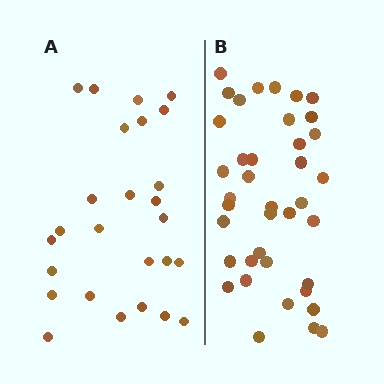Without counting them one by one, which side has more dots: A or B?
Region B (the right region) has more dots.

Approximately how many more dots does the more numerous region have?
Region B has approximately 15 more dots than region A.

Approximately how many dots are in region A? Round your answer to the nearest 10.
About 30 dots. (The exact count is 26, which rounds to 30.)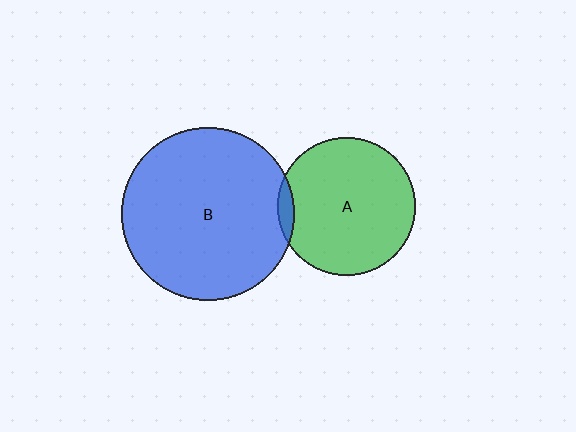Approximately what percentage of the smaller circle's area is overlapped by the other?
Approximately 5%.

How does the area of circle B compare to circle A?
Approximately 1.6 times.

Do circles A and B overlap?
Yes.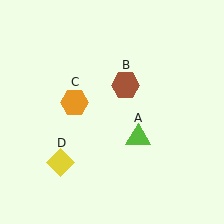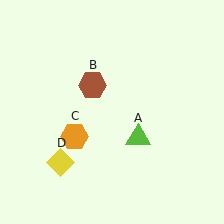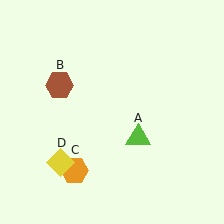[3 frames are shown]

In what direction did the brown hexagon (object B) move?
The brown hexagon (object B) moved left.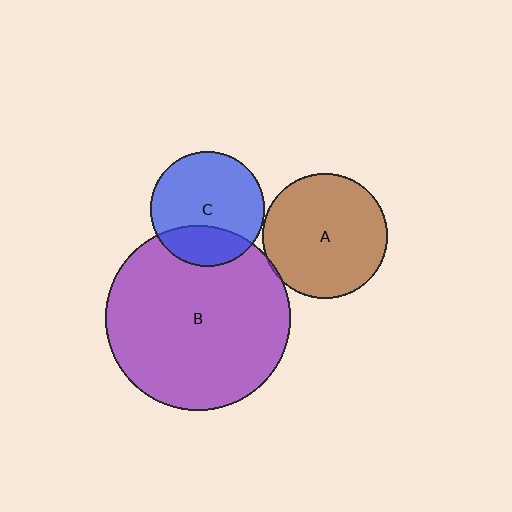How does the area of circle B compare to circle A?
Approximately 2.2 times.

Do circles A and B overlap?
Yes.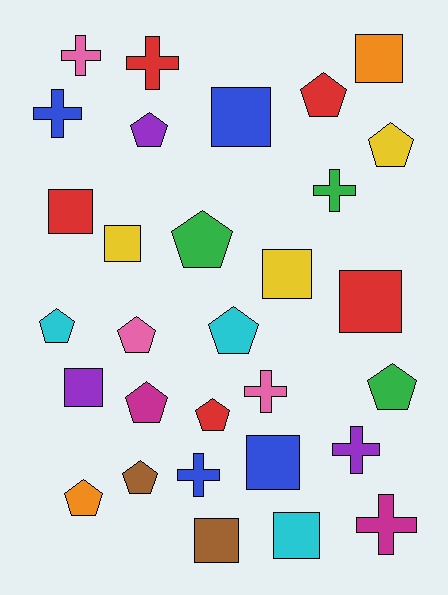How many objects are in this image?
There are 30 objects.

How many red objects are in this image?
There are 5 red objects.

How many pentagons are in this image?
There are 12 pentagons.